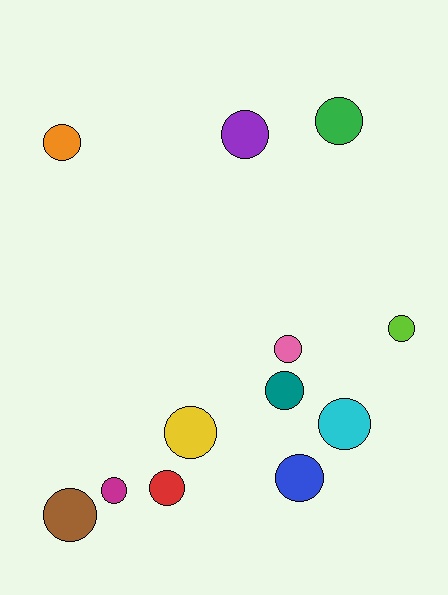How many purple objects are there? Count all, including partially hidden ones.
There is 1 purple object.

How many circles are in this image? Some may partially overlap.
There are 12 circles.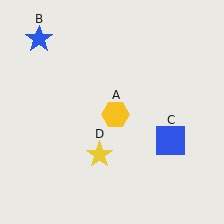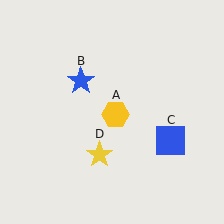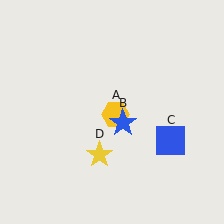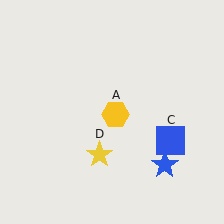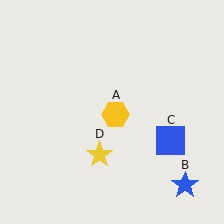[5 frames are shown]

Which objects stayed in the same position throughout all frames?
Yellow hexagon (object A) and blue square (object C) and yellow star (object D) remained stationary.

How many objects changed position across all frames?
1 object changed position: blue star (object B).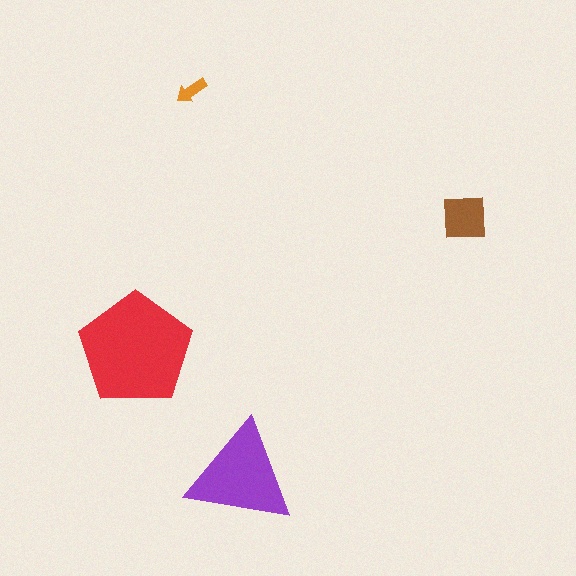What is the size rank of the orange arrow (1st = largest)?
4th.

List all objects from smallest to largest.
The orange arrow, the brown square, the purple triangle, the red pentagon.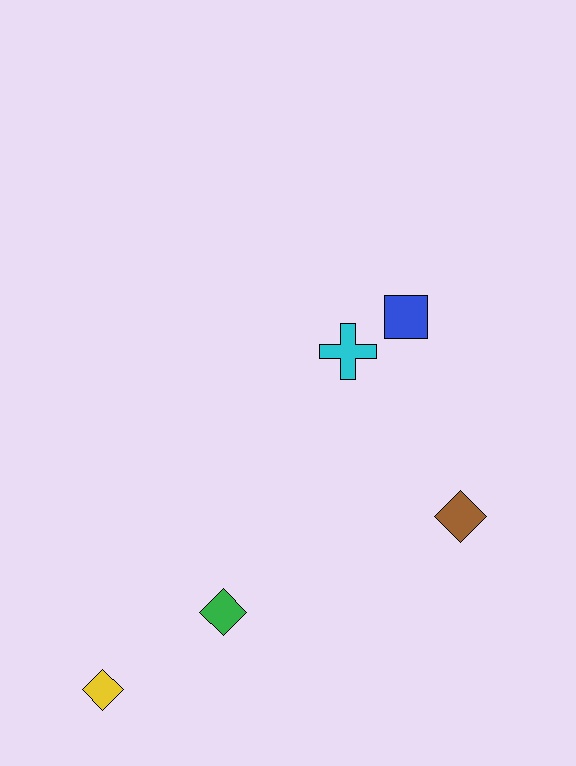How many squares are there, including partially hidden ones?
There is 1 square.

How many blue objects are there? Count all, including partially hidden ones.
There is 1 blue object.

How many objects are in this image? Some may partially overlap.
There are 5 objects.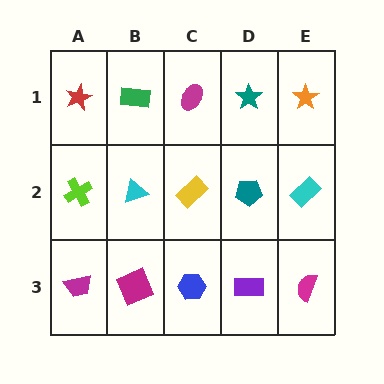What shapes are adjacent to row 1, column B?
A cyan triangle (row 2, column B), a red star (row 1, column A), a magenta ellipse (row 1, column C).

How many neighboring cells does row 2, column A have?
3.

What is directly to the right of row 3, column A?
A magenta square.